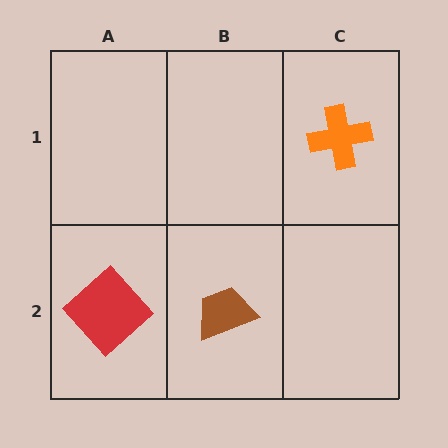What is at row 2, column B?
A brown trapezoid.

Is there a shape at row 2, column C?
No, that cell is empty.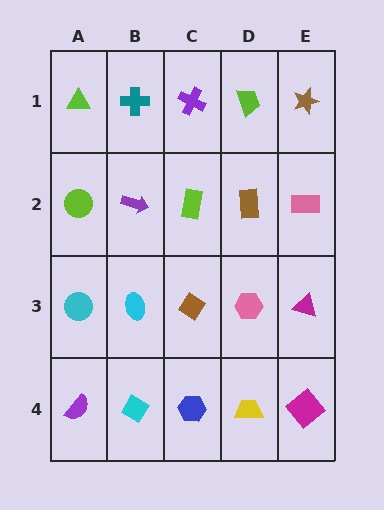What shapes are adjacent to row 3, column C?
A lime rectangle (row 2, column C), a blue hexagon (row 4, column C), a cyan ellipse (row 3, column B), a pink hexagon (row 3, column D).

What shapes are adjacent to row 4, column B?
A cyan ellipse (row 3, column B), a purple semicircle (row 4, column A), a blue hexagon (row 4, column C).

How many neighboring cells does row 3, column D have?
4.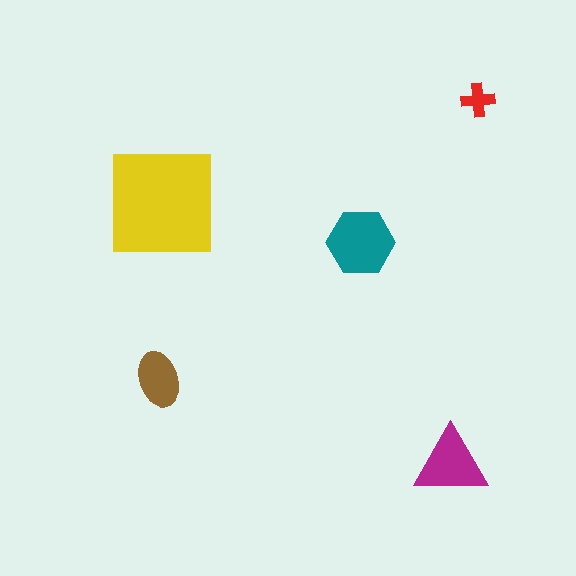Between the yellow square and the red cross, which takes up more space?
The yellow square.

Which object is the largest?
The yellow square.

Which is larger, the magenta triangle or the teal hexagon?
The teal hexagon.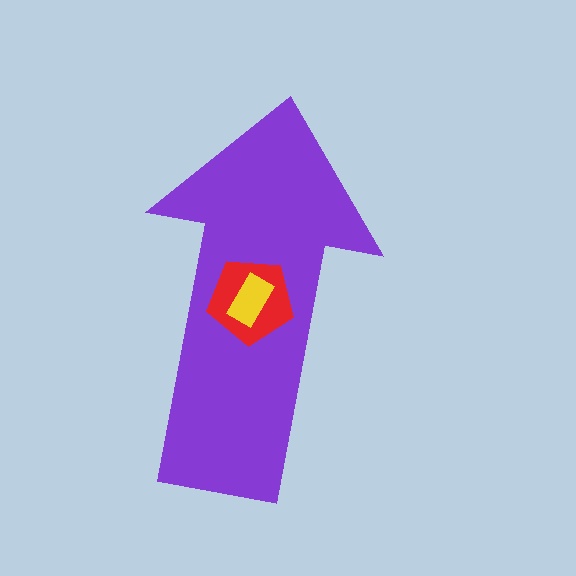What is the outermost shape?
The purple arrow.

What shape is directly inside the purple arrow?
The red pentagon.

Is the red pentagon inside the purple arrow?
Yes.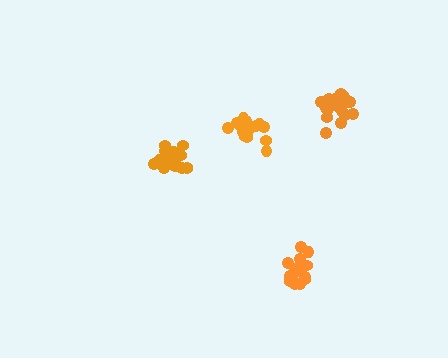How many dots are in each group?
Group 1: 17 dots, Group 2: 19 dots, Group 3: 18 dots, Group 4: 20 dots (74 total).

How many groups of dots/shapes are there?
There are 4 groups.